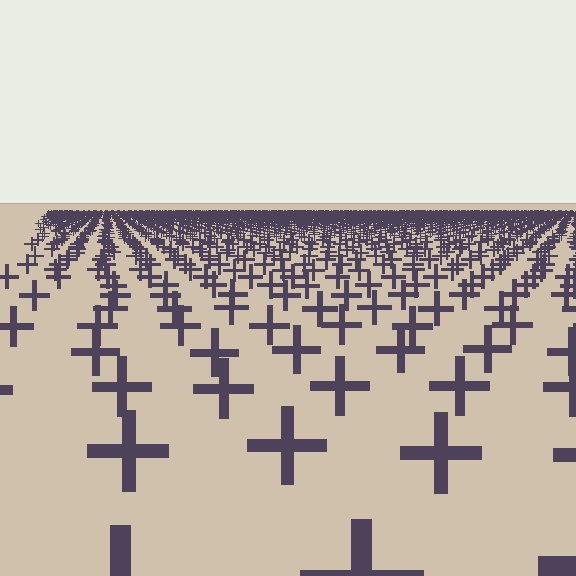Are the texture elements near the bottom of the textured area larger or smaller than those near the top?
Larger. Near the bottom, elements are closer to the viewer and appear at a bigger on-screen size.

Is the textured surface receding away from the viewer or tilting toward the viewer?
The surface is receding away from the viewer. Texture elements get smaller and denser toward the top.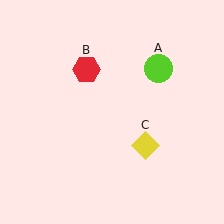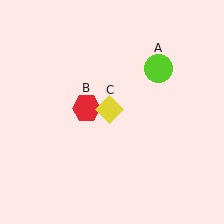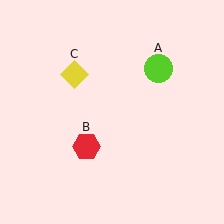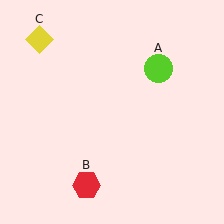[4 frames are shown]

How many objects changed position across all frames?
2 objects changed position: red hexagon (object B), yellow diamond (object C).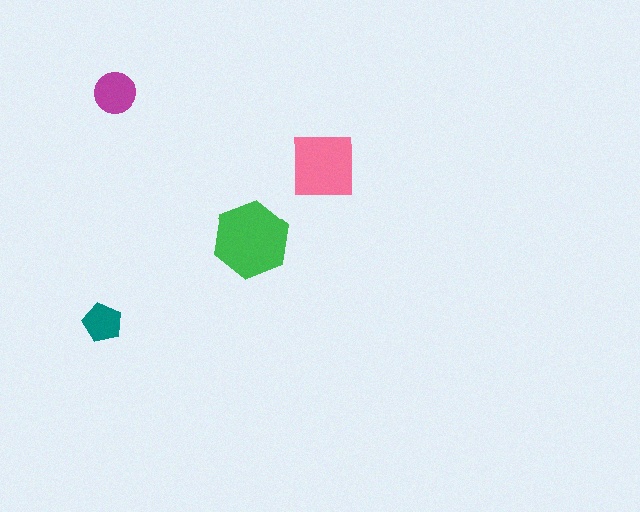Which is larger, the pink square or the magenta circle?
The pink square.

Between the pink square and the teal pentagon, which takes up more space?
The pink square.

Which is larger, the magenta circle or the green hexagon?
The green hexagon.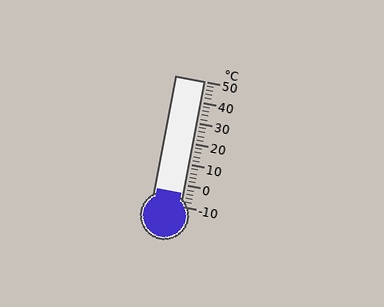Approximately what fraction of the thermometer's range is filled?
The thermometer is filled to approximately 10% of its range.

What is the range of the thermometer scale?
The thermometer scale ranges from -10°C to 50°C.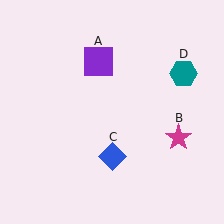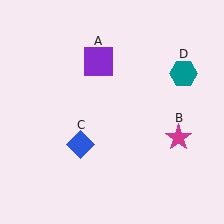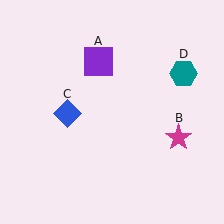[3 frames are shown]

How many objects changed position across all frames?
1 object changed position: blue diamond (object C).